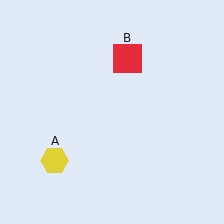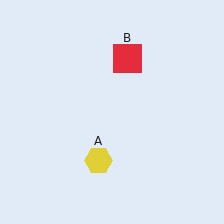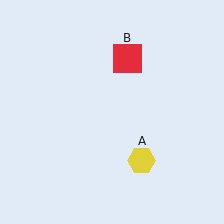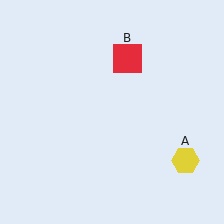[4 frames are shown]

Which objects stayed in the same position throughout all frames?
Red square (object B) remained stationary.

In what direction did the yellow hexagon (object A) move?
The yellow hexagon (object A) moved right.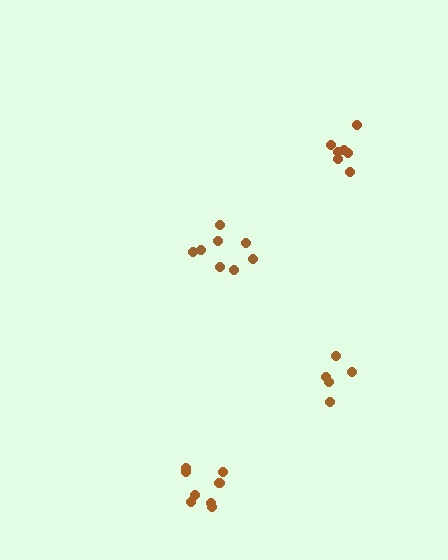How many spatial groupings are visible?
There are 4 spatial groupings.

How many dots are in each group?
Group 1: 7 dots, Group 2: 5 dots, Group 3: 8 dots, Group 4: 8 dots (28 total).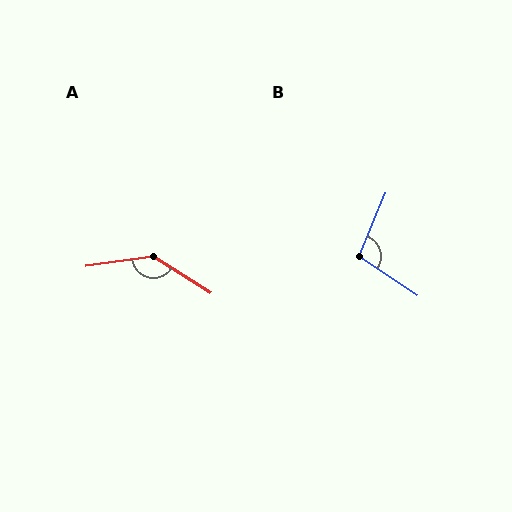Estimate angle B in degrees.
Approximately 101 degrees.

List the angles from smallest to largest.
B (101°), A (139°).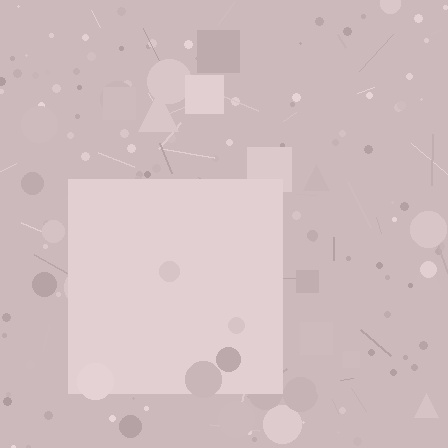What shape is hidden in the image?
A square is hidden in the image.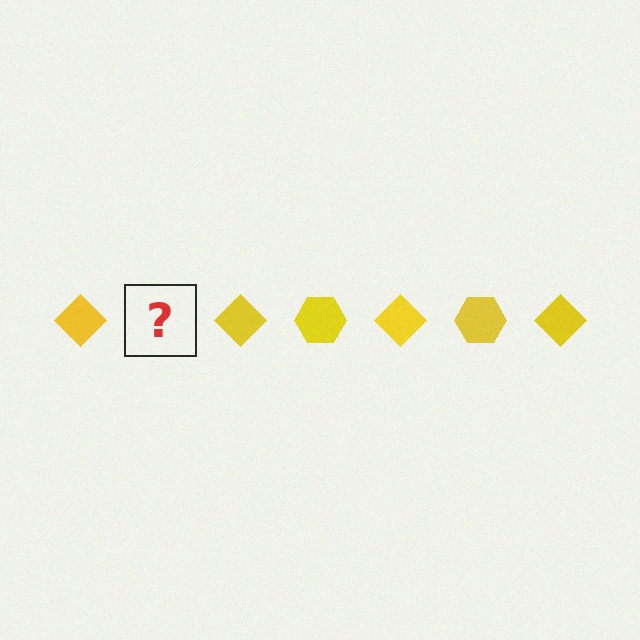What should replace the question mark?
The question mark should be replaced with a yellow hexagon.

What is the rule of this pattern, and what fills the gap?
The rule is that the pattern cycles through diamond, hexagon shapes in yellow. The gap should be filled with a yellow hexagon.